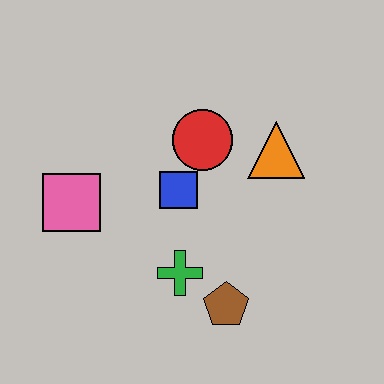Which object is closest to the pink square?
The blue square is closest to the pink square.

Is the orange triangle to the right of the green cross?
Yes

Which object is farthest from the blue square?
The brown pentagon is farthest from the blue square.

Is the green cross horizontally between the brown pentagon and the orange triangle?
No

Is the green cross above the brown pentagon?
Yes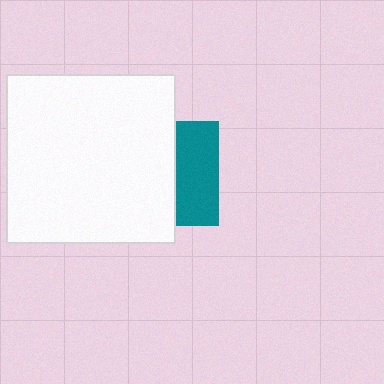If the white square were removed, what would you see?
You would see the complete teal square.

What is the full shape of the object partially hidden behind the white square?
The partially hidden object is a teal square.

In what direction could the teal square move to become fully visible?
The teal square could move right. That would shift it out from behind the white square entirely.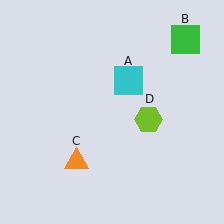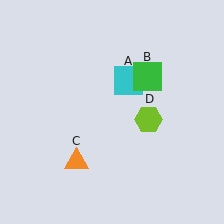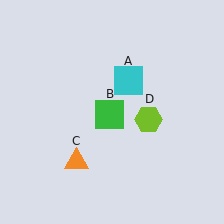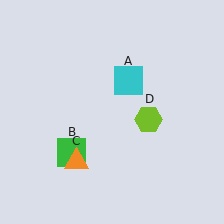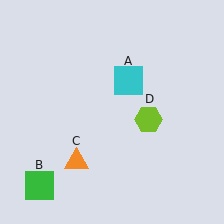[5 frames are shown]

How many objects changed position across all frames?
1 object changed position: green square (object B).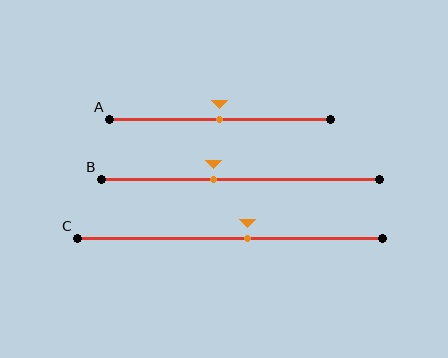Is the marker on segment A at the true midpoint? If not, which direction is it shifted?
Yes, the marker on segment A is at the true midpoint.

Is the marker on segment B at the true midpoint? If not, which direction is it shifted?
No, the marker on segment B is shifted to the left by about 10% of the segment length.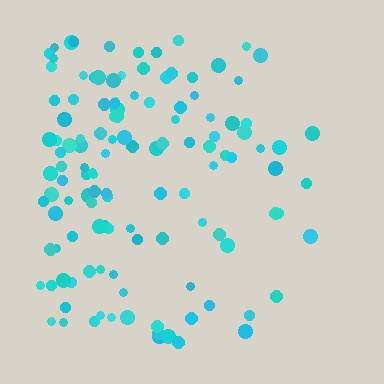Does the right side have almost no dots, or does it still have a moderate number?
Still a moderate number, just noticeably fewer than the left.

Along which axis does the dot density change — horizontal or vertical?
Horizontal.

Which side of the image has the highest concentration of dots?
The left.